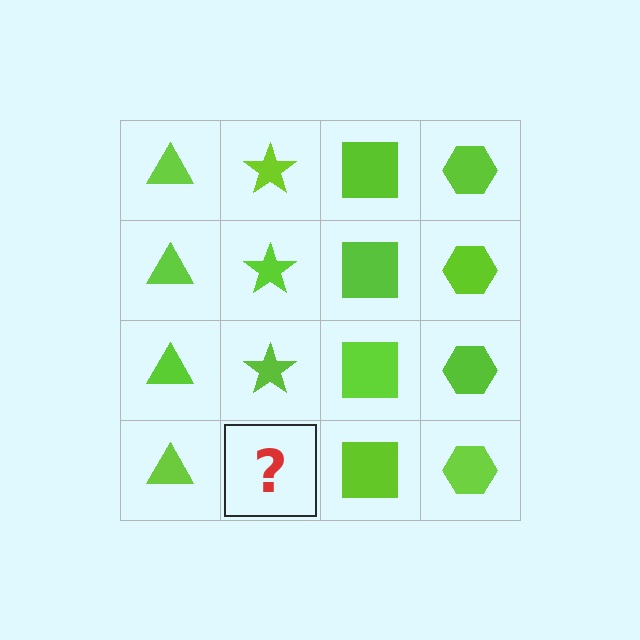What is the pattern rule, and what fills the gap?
The rule is that each column has a consistent shape. The gap should be filled with a lime star.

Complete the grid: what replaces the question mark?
The question mark should be replaced with a lime star.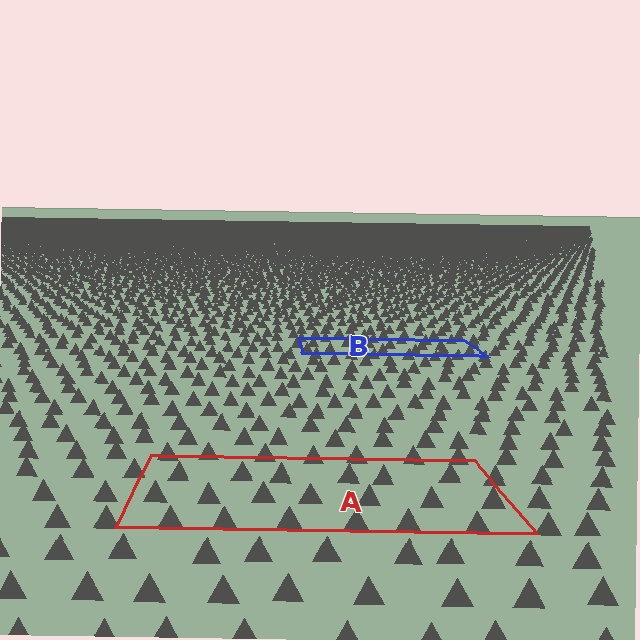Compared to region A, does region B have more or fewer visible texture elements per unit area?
Region B has more texture elements per unit area — they are packed more densely because it is farther away.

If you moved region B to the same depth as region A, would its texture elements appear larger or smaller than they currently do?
They would appear larger. At a closer depth, the same texture elements are projected at a bigger on-screen size.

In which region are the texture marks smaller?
The texture marks are smaller in region B, because it is farther away.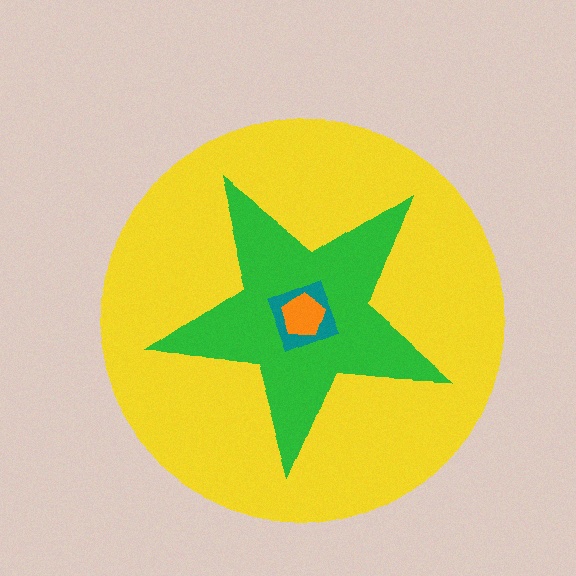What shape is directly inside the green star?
The teal square.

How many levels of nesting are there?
4.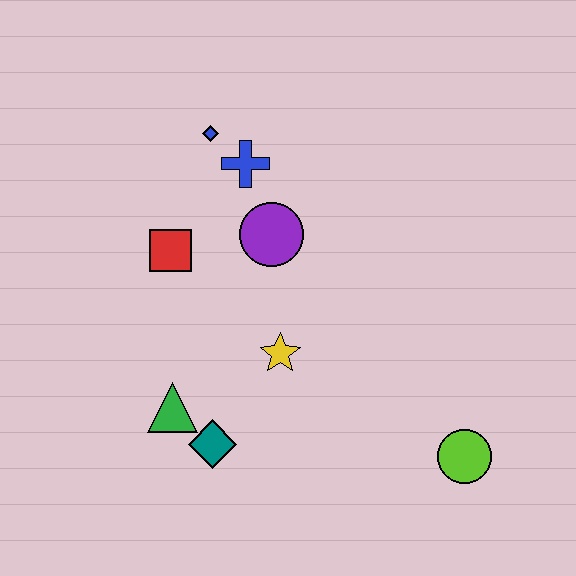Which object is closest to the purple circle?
The blue cross is closest to the purple circle.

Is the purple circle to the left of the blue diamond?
No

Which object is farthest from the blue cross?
The lime circle is farthest from the blue cross.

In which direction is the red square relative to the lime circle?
The red square is to the left of the lime circle.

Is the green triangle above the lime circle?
Yes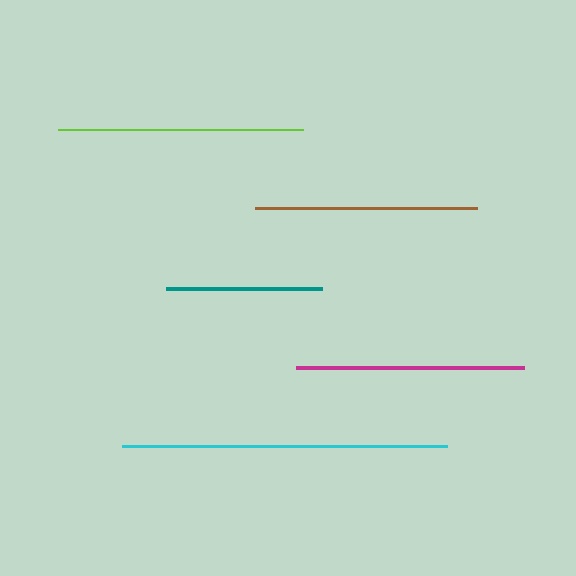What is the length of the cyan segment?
The cyan segment is approximately 324 pixels long.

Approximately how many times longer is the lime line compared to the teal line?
The lime line is approximately 1.6 times the length of the teal line.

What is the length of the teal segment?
The teal segment is approximately 156 pixels long.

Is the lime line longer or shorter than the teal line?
The lime line is longer than the teal line.